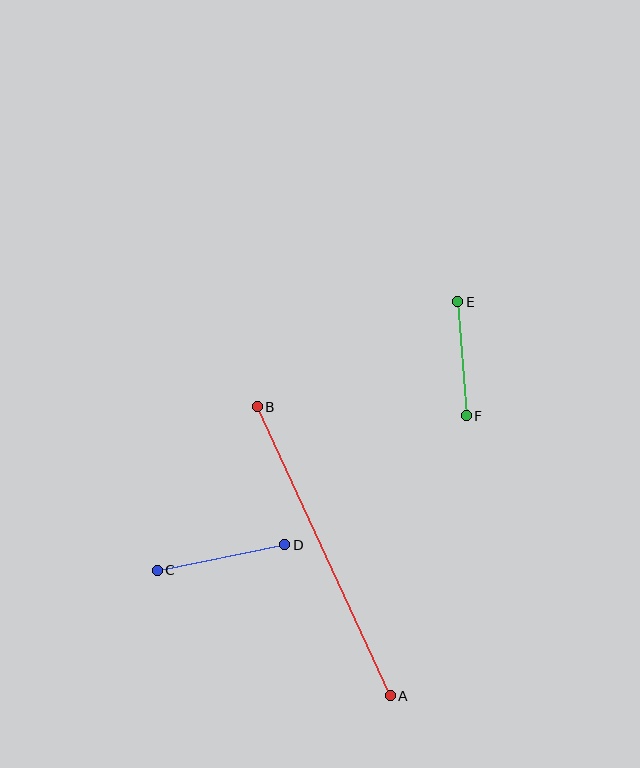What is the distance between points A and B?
The distance is approximately 318 pixels.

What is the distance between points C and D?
The distance is approximately 130 pixels.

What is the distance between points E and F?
The distance is approximately 115 pixels.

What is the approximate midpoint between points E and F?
The midpoint is at approximately (462, 359) pixels.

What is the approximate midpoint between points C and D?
The midpoint is at approximately (221, 557) pixels.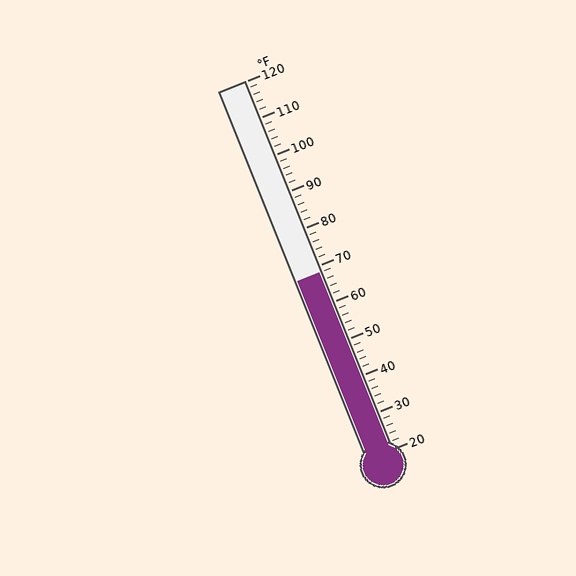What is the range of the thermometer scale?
The thermometer scale ranges from 20°F to 120°F.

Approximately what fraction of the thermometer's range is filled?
The thermometer is filled to approximately 50% of its range.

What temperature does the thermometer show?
The thermometer shows approximately 68°F.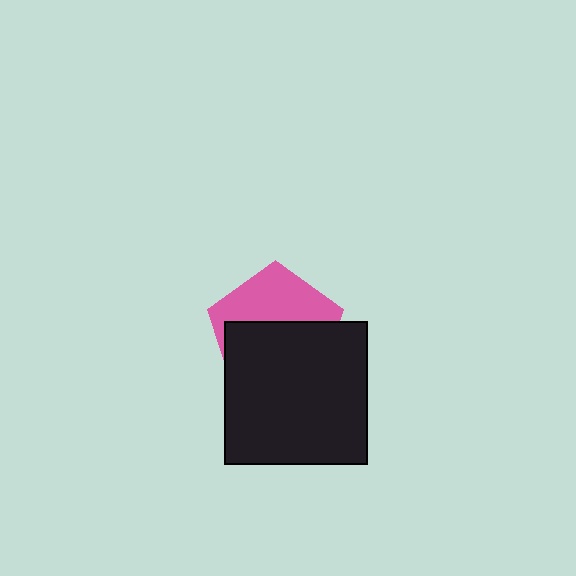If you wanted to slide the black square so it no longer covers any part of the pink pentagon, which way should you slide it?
Slide it down — that is the most direct way to separate the two shapes.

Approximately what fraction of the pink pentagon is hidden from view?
Roughly 57% of the pink pentagon is hidden behind the black square.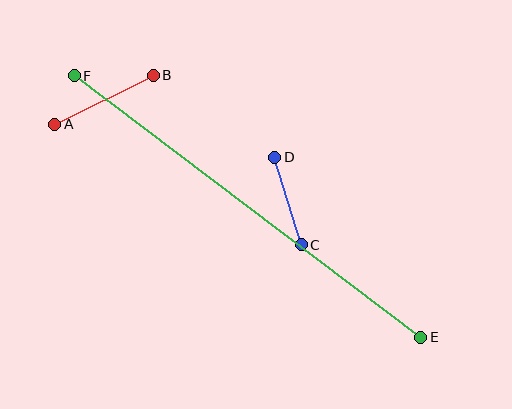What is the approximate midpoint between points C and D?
The midpoint is at approximately (288, 201) pixels.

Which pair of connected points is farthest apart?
Points E and F are farthest apart.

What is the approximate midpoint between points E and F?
The midpoint is at approximately (248, 207) pixels.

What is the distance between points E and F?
The distance is approximately 434 pixels.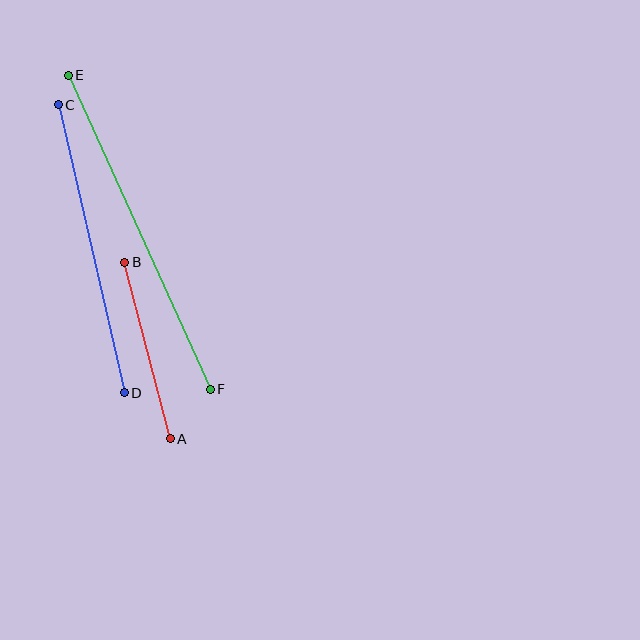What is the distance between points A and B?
The distance is approximately 182 pixels.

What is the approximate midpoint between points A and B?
The midpoint is at approximately (147, 350) pixels.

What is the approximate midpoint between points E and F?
The midpoint is at approximately (139, 232) pixels.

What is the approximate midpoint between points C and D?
The midpoint is at approximately (91, 249) pixels.